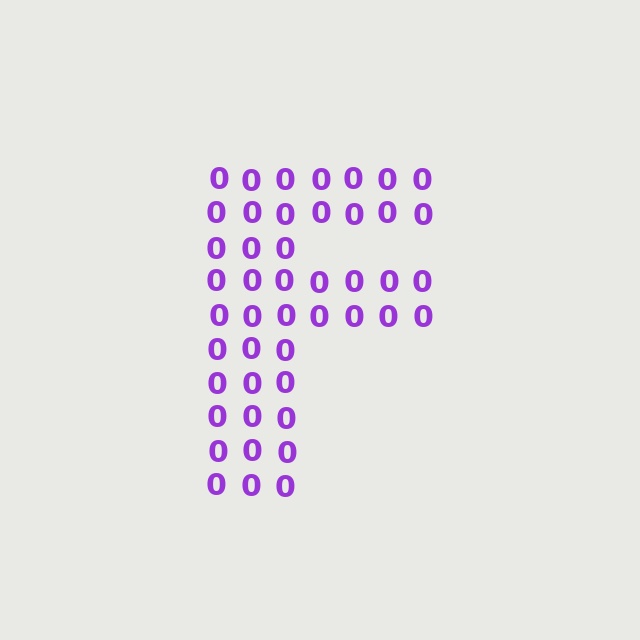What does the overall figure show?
The overall figure shows the letter F.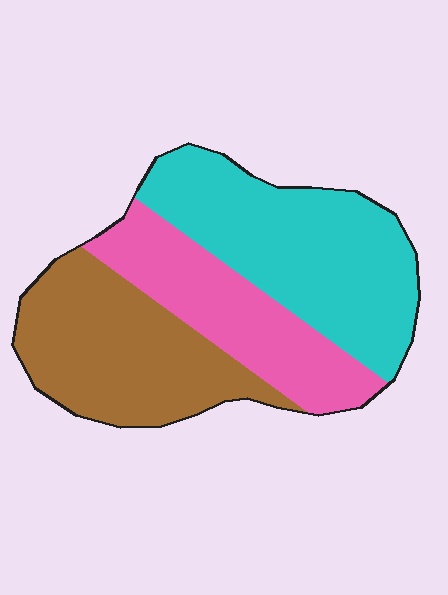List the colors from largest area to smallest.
From largest to smallest: cyan, brown, pink.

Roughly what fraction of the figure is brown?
Brown covers roughly 35% of the figure.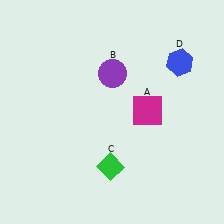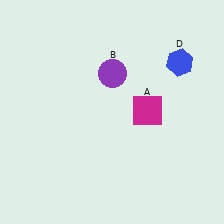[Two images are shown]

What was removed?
The green diamond (C) was removed in Image 2.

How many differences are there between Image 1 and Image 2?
There is 1 difference between the two images.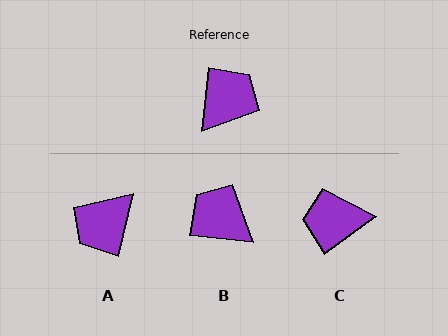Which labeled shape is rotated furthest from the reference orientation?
A, about 173 degrees away.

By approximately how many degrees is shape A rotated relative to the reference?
Approximately 173 degrees counter-clockwise.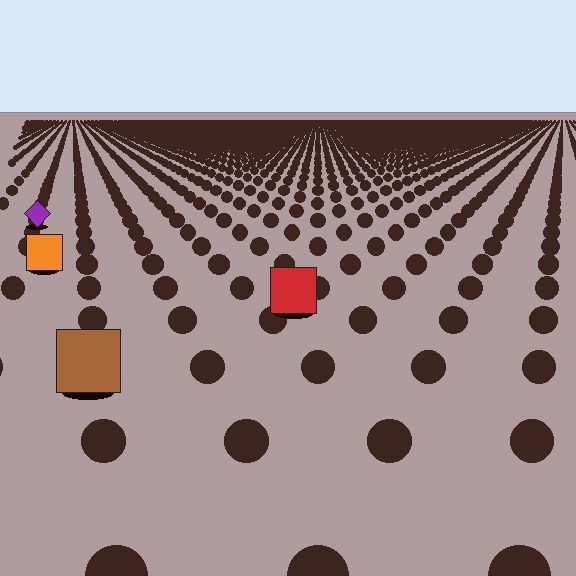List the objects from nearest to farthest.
From nearest to farthest: the brown square, the red square, the orange square, the purple diamond.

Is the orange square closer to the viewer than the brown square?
No. The brown square is closer — you can tell from the texture gradient: the ground texture is coarser near it.